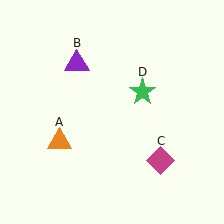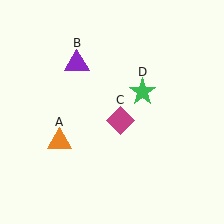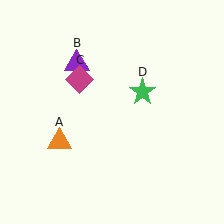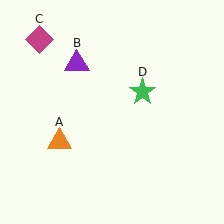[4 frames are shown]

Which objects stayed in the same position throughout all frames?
Orange triangle (object A) and purple triangle (object B) and green star (object D) remained stationary.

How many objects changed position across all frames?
1 object changed position: magenta diamond (object C).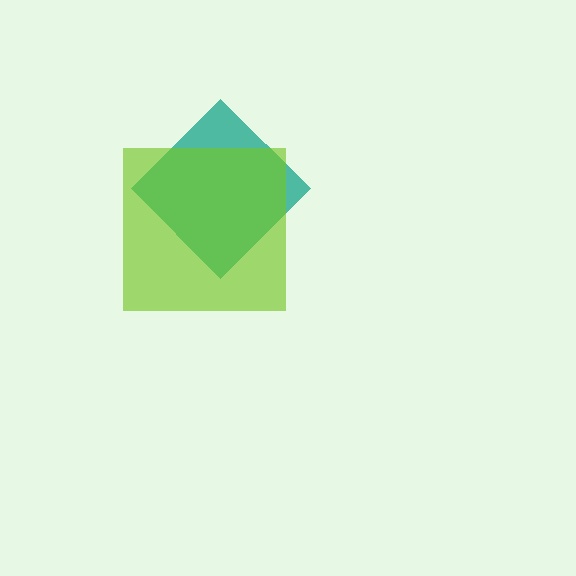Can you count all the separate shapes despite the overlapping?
Yes, there are 2 separate shapes.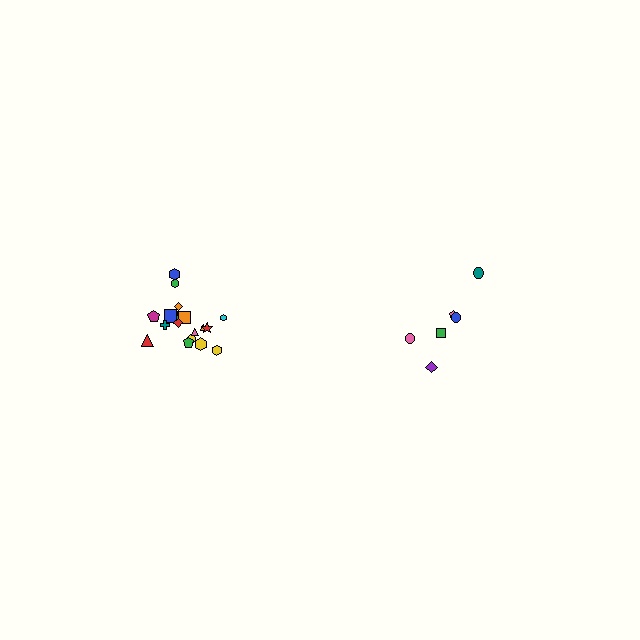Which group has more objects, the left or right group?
The left group.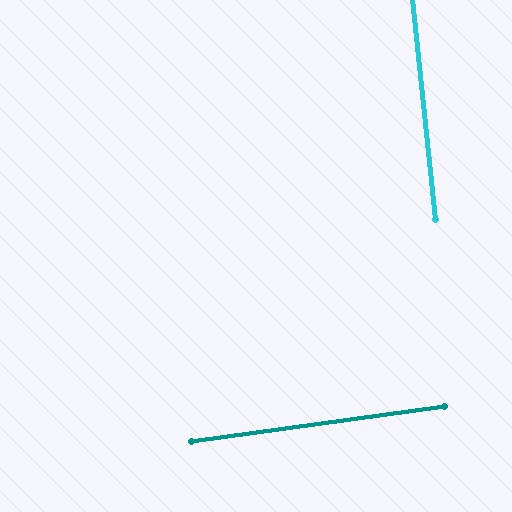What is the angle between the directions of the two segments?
Approximately 88 degrees.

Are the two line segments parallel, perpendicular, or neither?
Perpendicular — they meet at approximately 88°.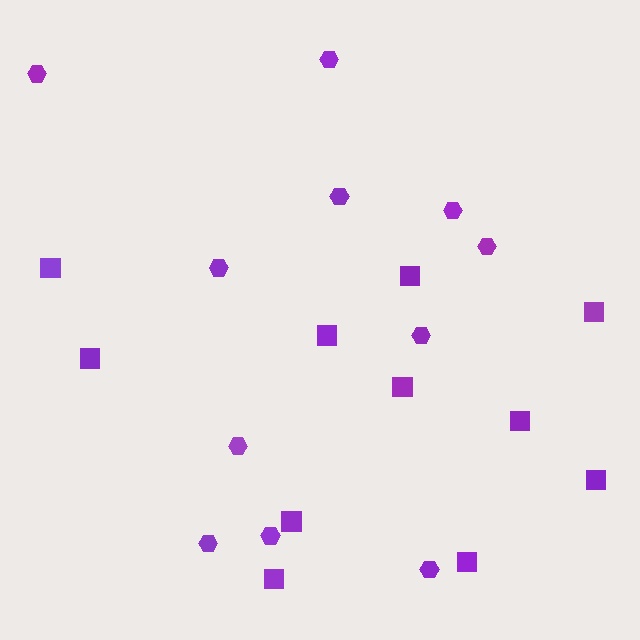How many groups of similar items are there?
There are 2 groups: one group of squares (11) and one group of hexagons (11).